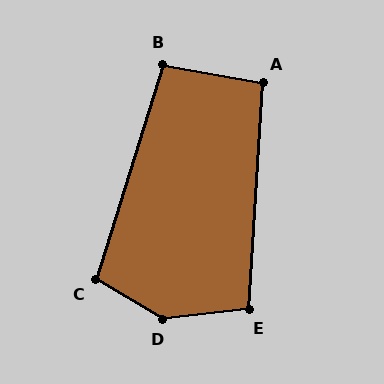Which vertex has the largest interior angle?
D, at approximately 143 degrees.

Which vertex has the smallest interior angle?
A, at approximately 97 degrees.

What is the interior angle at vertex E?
Approximately 100 degrees (obtuse).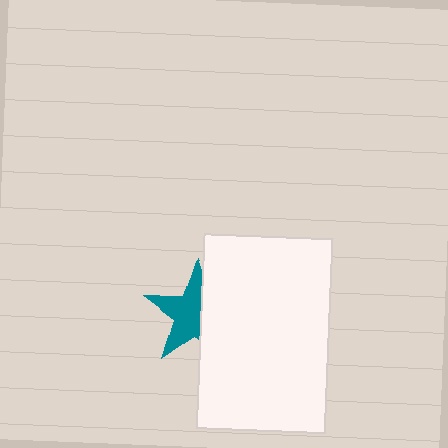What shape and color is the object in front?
The object in front is a white rectangle.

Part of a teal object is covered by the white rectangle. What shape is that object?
It is a star.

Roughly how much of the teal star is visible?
About half of it is visible (roughly 58%).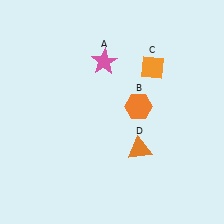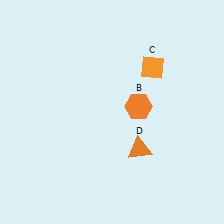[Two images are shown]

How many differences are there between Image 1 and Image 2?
There is 1 difference between the two images.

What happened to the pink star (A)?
The pink star (A) was removed in Image 2. It was in the top-left area of Image 1.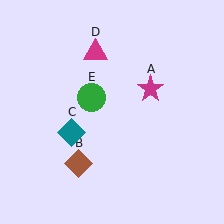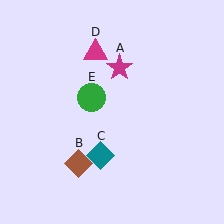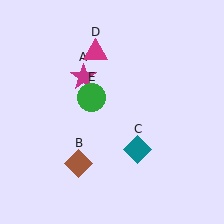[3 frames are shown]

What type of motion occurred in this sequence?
The magenta star (object A), teal diamond (object C) rotated counterclockwise around the center of the scene.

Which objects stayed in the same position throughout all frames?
Brown diamond (object B) and magenta triangle (object D) and green circle (object E) remained stationary.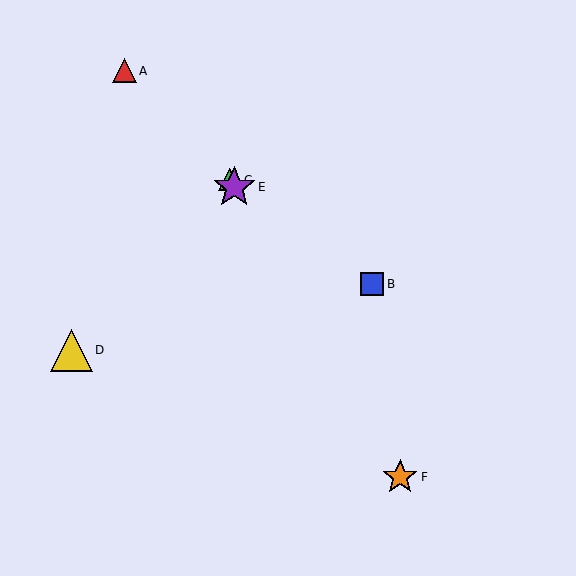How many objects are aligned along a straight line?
3 objects (C, E, F) are aligned along a straight line.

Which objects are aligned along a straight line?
Objects C, E, F are aligned along a straight line.